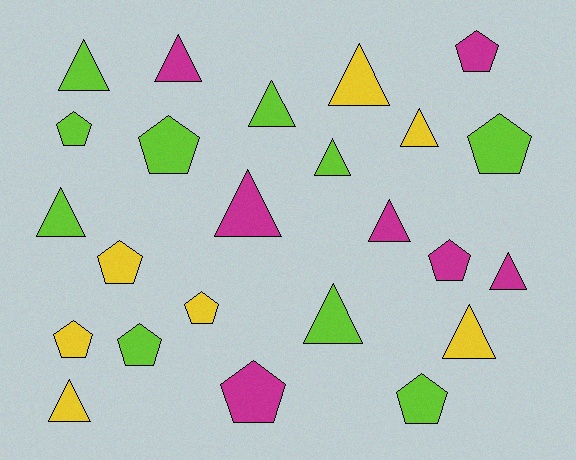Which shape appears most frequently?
Triangle, with 13 objects.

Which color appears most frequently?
Lime, with 10 objects.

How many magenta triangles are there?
There are 4 magenta triangles.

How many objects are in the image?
There are 24 objects.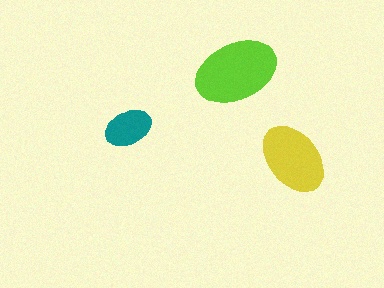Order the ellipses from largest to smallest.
the lime one, the yellow one, the teal one.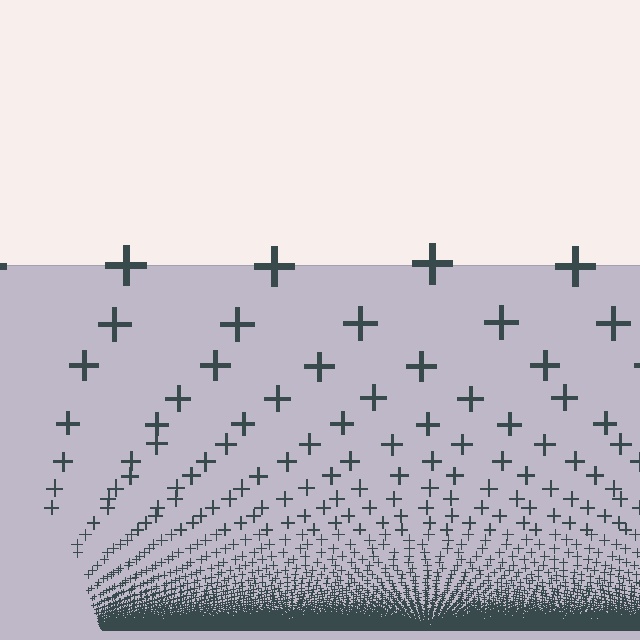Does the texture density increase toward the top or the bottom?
Density increases toward the bottom.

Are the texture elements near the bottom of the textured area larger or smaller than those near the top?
Smaller. The gradient is inverted — elements near the bottom are smaller and denser.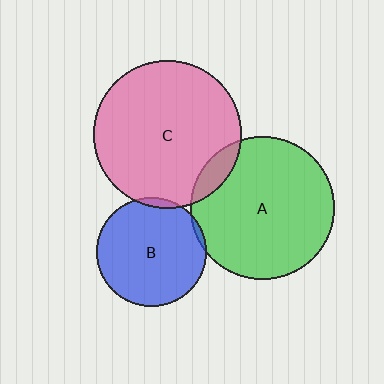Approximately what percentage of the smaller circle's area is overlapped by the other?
Approximately 5%.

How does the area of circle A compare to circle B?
Approximately 1.7 times.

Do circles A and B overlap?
Yes.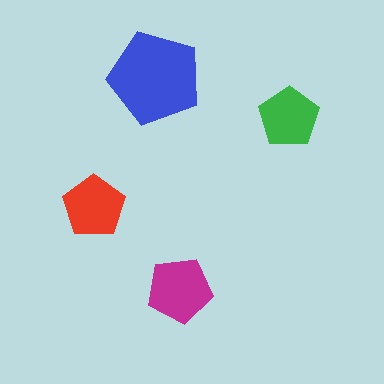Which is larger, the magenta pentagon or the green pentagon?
The magenta one.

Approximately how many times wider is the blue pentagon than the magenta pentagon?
About 1.5 times wider.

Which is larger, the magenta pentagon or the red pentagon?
The magenta one.